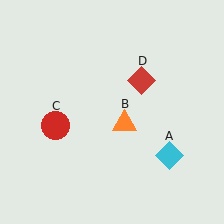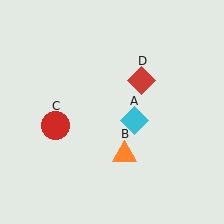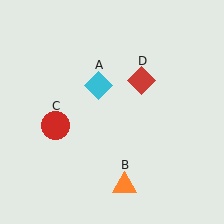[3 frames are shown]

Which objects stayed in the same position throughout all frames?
Red circle (object C) and red diamond (object D) remained stationary.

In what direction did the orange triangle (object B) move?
The orange triangle (object B) moved down.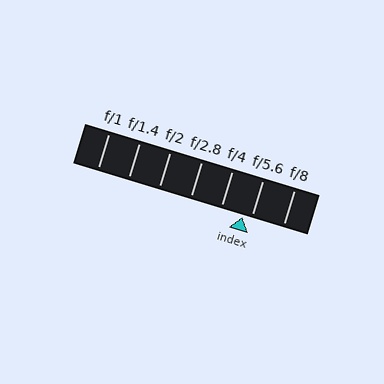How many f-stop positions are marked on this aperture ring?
There are 7 f-stop positions marked.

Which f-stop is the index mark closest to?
The index mark is closest to f/5.6.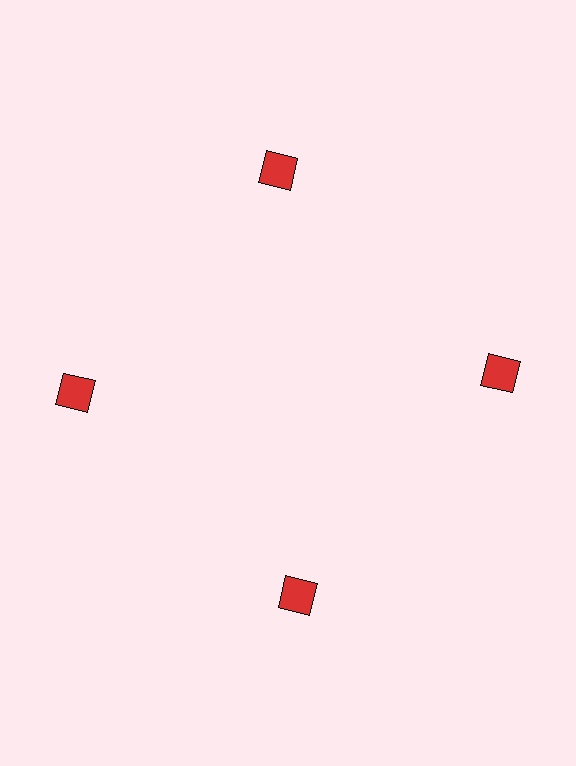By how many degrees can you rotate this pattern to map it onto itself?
The pattern maps onto itself every 90 degrees of rotation.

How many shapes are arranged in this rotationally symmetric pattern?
There are 4 shapes, arranged in 4 groups of 1.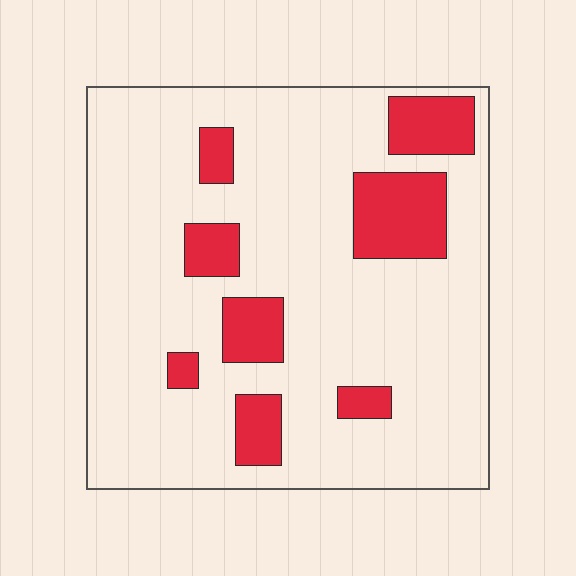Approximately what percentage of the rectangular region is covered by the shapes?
Approximately 20%.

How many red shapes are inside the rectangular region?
8.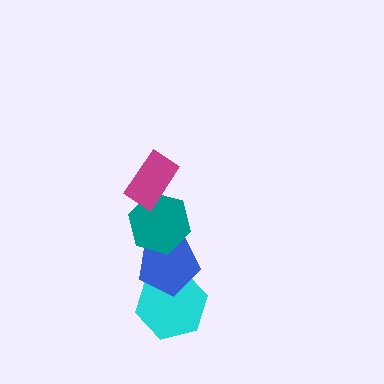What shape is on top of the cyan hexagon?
The blue pentagon is on top of the cyan hexagon.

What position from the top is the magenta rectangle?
The magenta rectangle is 1st from the top.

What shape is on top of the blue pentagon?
The teal hexagon is on top of the blue pentagon.